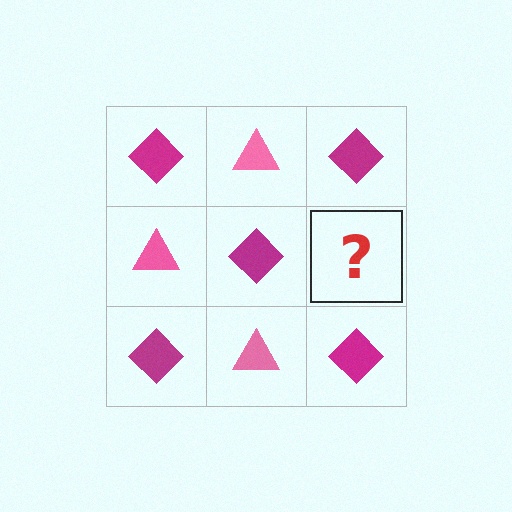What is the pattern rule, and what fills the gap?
The rule is that it alternates magenta diamond and pink triangle in a checkerboard pattern. The gap should be filled with a pink triangle.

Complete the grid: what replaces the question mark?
The question mark should be replaced with a pink triangle.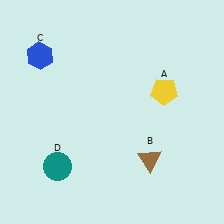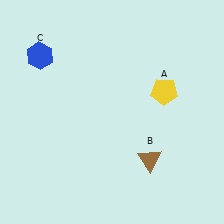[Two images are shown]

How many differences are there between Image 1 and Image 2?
There is 1 difference between the two images.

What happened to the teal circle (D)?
The teal circle (D) was removed in Image 2. It was in the bottom-left area of Image 1.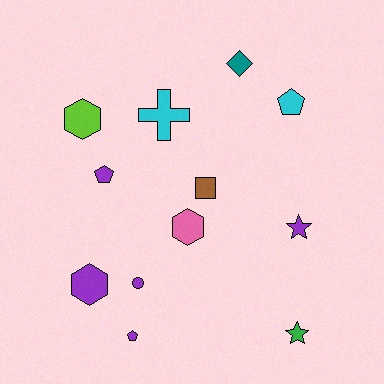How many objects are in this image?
There are 12 objects.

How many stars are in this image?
There are 2 stars.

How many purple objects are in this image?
There are 5 purple objects.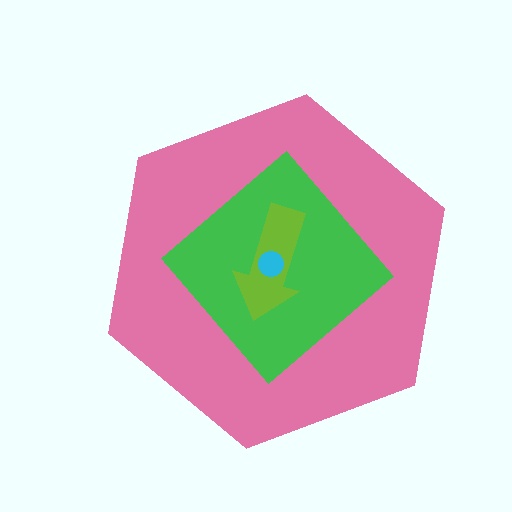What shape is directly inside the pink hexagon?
The green diamond.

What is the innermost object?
The cyan circle.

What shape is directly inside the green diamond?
The lime arrow.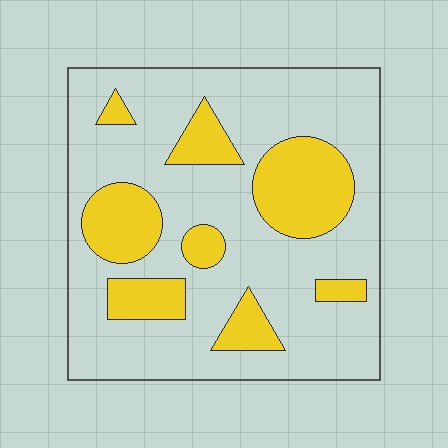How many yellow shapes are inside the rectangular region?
8.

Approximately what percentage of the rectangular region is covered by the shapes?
Approximately 25%.